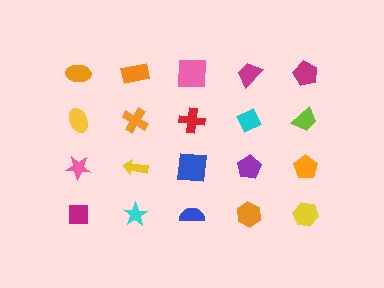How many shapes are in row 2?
5 shapes.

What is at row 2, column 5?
A lime trapezoid.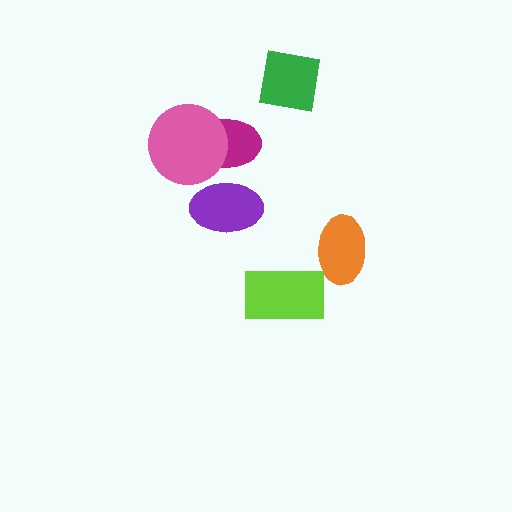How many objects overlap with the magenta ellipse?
2 objects overlap with the magenta ellipse.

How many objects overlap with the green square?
0 objects overlap with the green square.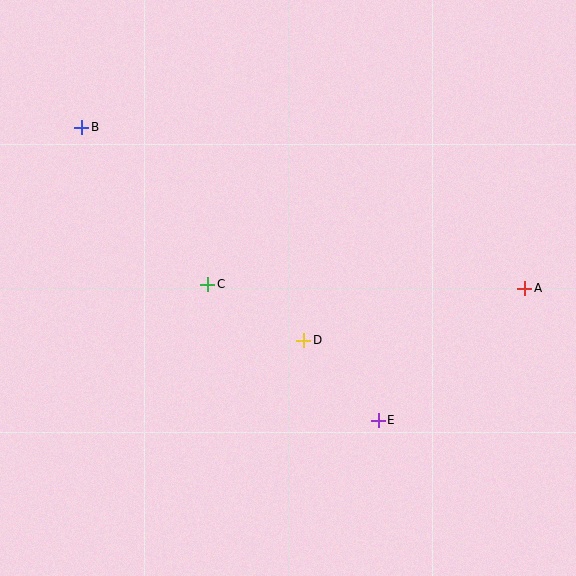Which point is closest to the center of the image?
Point D at (304, 340) is closest to the center.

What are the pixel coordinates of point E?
Point E is at (378, 420).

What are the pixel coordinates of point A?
Point A is at (525, 288).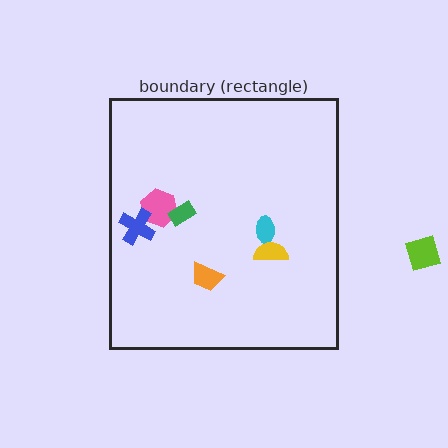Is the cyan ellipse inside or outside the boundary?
Inside.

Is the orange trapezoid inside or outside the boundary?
Inside.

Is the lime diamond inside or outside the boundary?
Outside.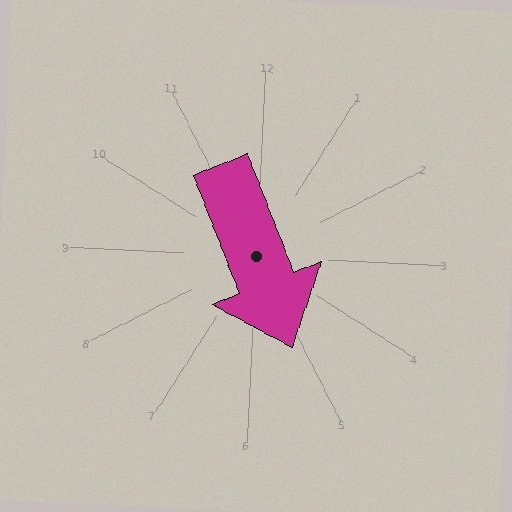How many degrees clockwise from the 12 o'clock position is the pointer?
Approximately 156 degrees.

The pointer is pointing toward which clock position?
Roughly 5 o'clock.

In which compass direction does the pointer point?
Southeast.